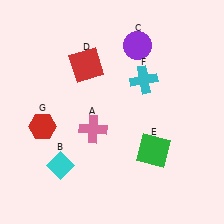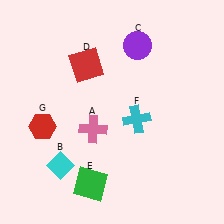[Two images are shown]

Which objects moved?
The objects that moved are: the green square (E), the cyan cross (F).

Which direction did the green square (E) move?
The green square (E) moved left.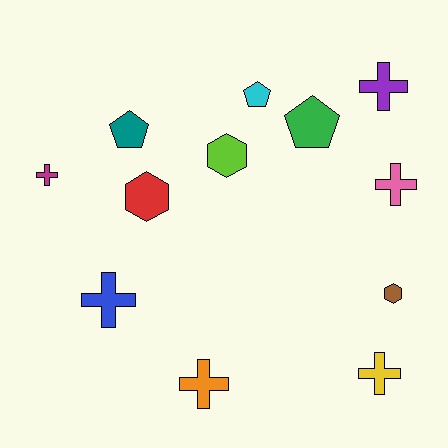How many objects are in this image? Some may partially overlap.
There are 12 objects.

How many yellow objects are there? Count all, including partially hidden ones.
There is 1 yellow object.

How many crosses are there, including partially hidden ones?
There are 6 crosses.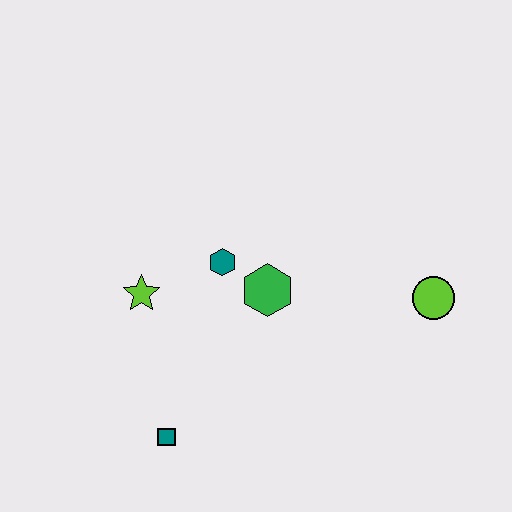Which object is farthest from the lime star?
The lime circle is farthest from the lime star.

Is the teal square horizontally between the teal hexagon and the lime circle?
No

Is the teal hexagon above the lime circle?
Yes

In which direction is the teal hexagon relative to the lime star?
The teal hexagon is to the right of the lime star.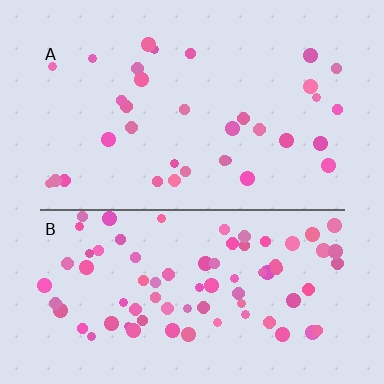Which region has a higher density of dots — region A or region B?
B (the bottom).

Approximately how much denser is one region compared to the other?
Approximately 2.3× — region B over region A.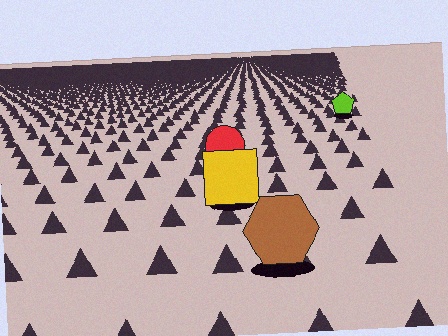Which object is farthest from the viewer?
The lime pentagon is farthest from the viewer. It appears smaller and the ground texture around it is denser.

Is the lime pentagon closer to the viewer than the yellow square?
No. The yellow square is closer — you can tell from the texture gradient: the ground texture is coarser near it.